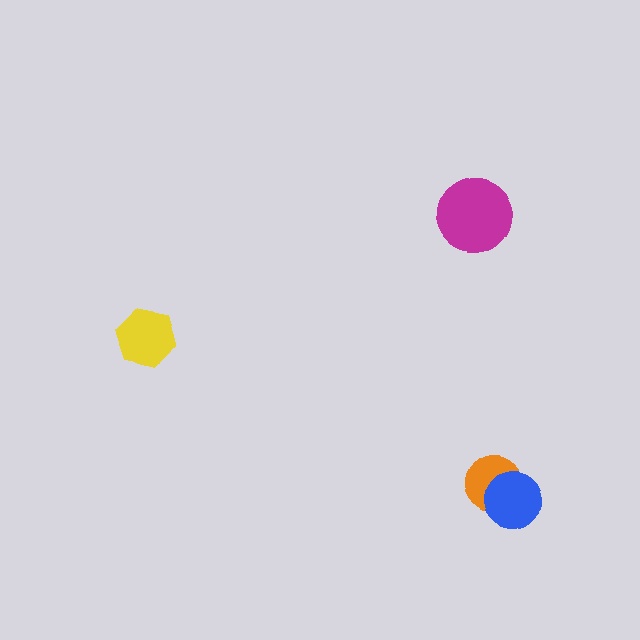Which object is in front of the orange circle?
The blue circle is in front of the orange circle.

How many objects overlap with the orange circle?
1 object overlaps with the orange circle.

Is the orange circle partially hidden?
Yes, it is partially covered by another shape.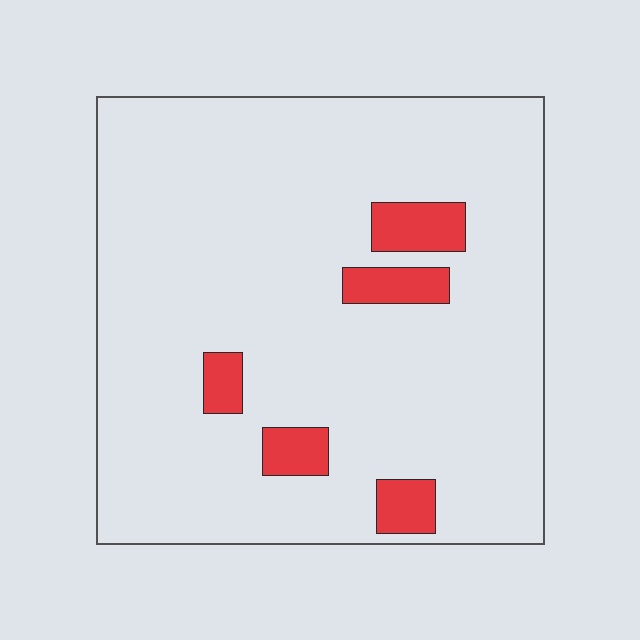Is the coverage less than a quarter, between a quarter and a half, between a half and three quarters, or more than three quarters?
Less than a quarter.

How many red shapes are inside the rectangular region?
5.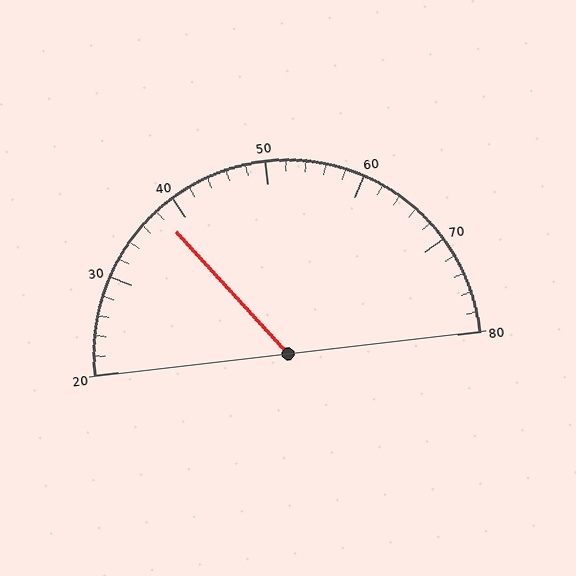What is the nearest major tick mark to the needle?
The nearest major tick mark is 40.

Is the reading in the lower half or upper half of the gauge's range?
The reading is in the lower half of the range (20 to 80).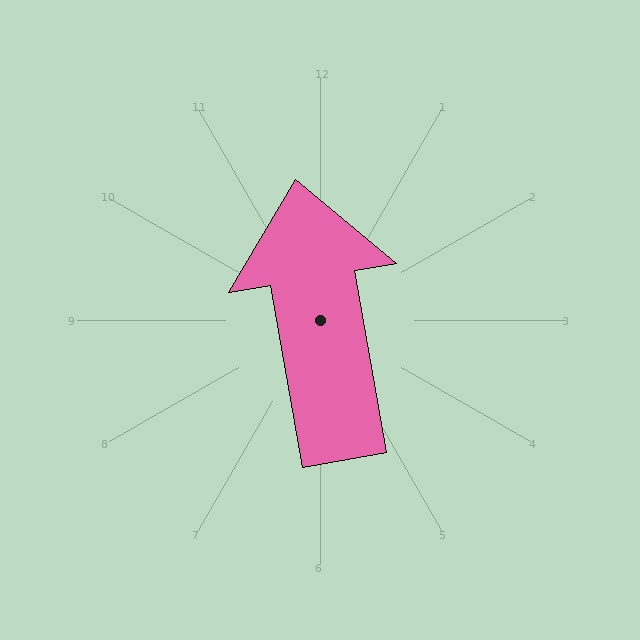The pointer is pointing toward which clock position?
Roughly 12 o'clock.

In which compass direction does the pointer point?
North.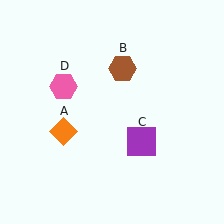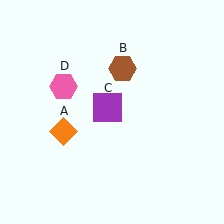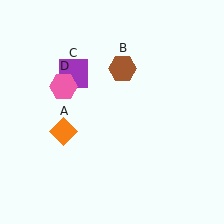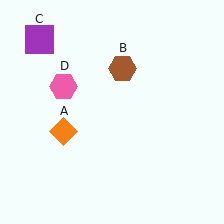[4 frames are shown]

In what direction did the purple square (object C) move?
The purple square (object C) moved up and to the left.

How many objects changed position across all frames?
1 object changed position: purple square (object C).